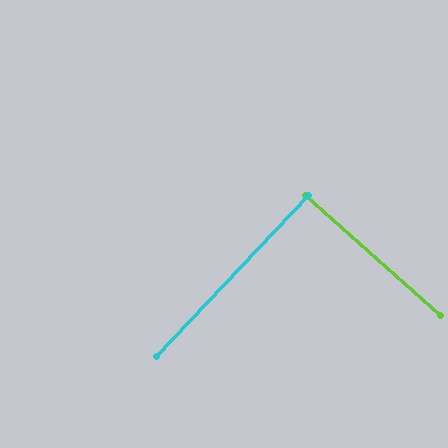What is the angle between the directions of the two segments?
Approximately 89 degrees.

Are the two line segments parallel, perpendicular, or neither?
Perpendicular — they meet at approximately 89°.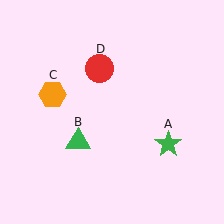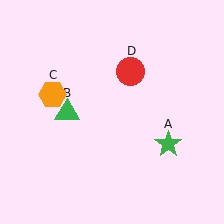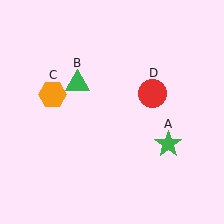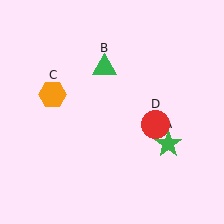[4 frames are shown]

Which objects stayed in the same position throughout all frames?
Green star (object A) and orange hexagon (object C) remained stationary.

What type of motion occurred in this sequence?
The green triangle (object B), red circle (object D) rotated clockwise around the center of the scene.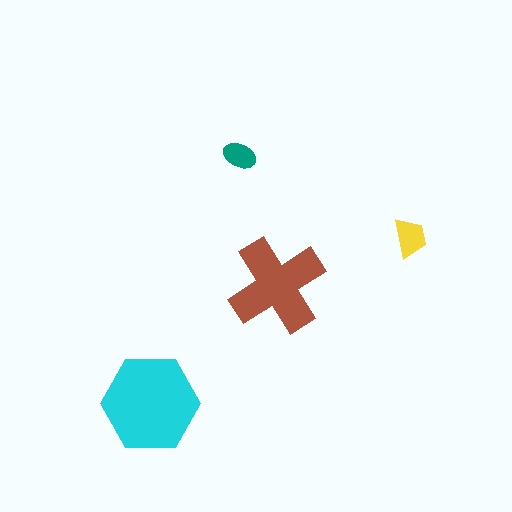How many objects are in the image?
There are 4 objects in the image.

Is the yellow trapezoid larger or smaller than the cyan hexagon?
Smaller.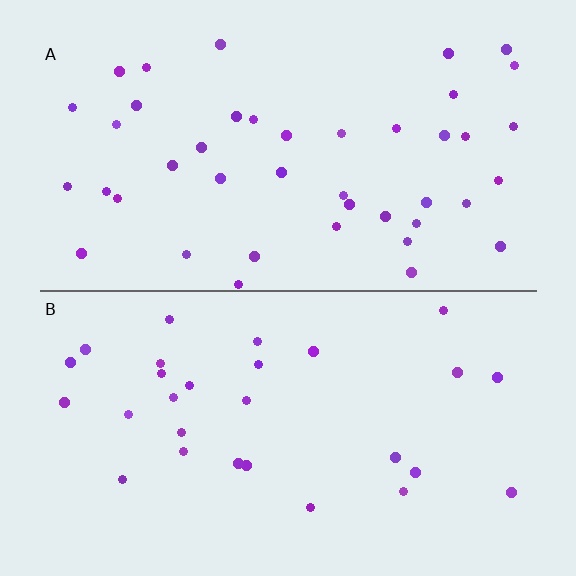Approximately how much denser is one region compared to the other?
Approximately 1.5× — region A over region B.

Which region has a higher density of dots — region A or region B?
A (the top).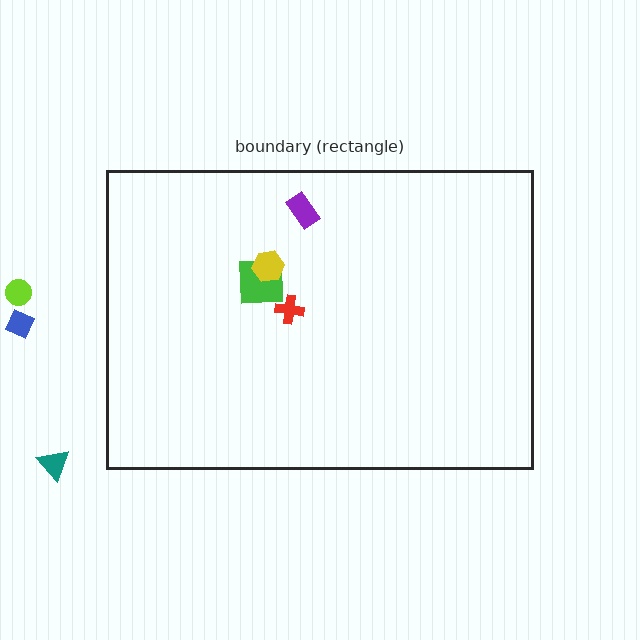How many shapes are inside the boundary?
4 inside, 3 outside.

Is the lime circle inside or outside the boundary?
Outside.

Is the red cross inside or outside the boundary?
Inside.